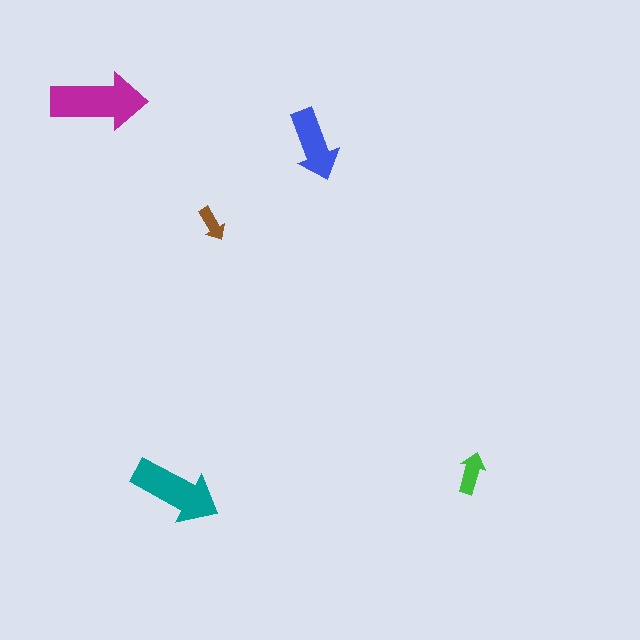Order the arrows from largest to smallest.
the magenta one, the teal one, the blue one, the green one, the brown one.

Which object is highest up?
The magenta arrow is topmost.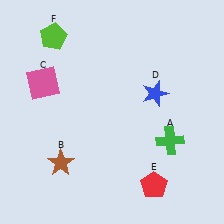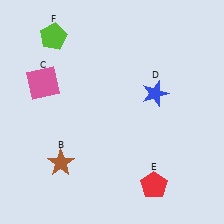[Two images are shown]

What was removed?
The green cross (A) was removed in Image 2.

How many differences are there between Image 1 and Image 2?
There is 1 difference between the two images.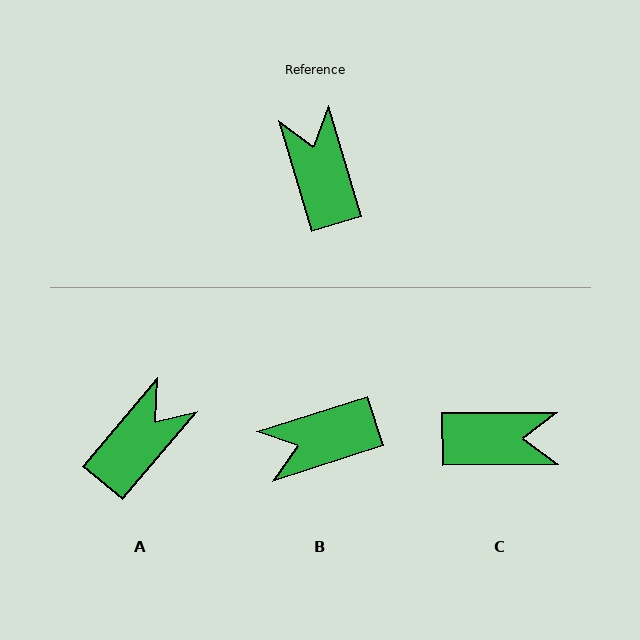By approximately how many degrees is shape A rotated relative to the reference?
Approximately 57 degrees clockwise.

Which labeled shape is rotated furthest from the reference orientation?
C, about 107 degrees away.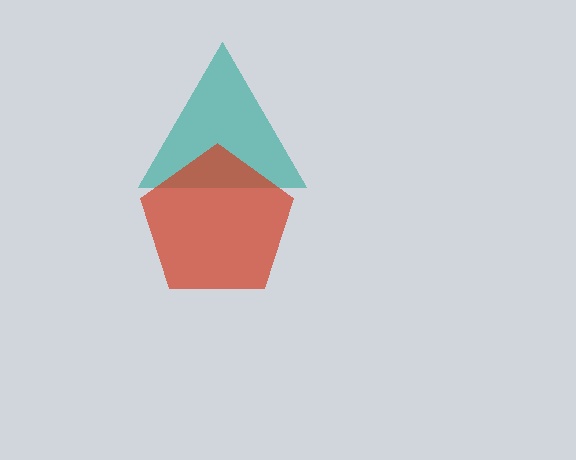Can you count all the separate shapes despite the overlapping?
Yes, there are 2 separate shapes.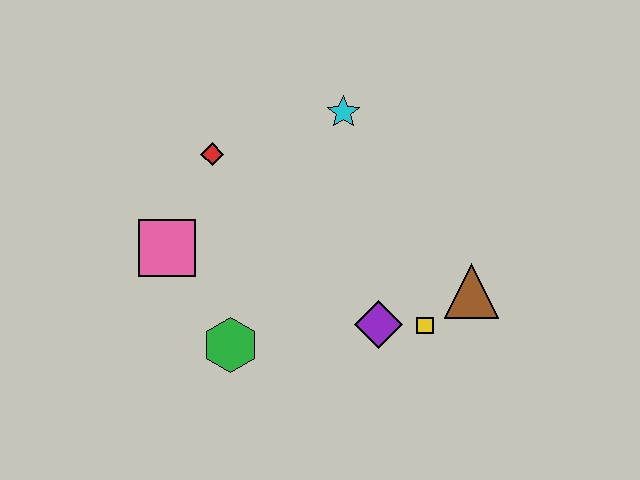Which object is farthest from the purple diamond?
The red diamond is farthest from the purple diamond.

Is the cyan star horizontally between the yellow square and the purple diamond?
No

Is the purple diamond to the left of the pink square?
No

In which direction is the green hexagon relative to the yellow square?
The green hexagon is to the left of the yellow square.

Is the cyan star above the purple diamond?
Yes